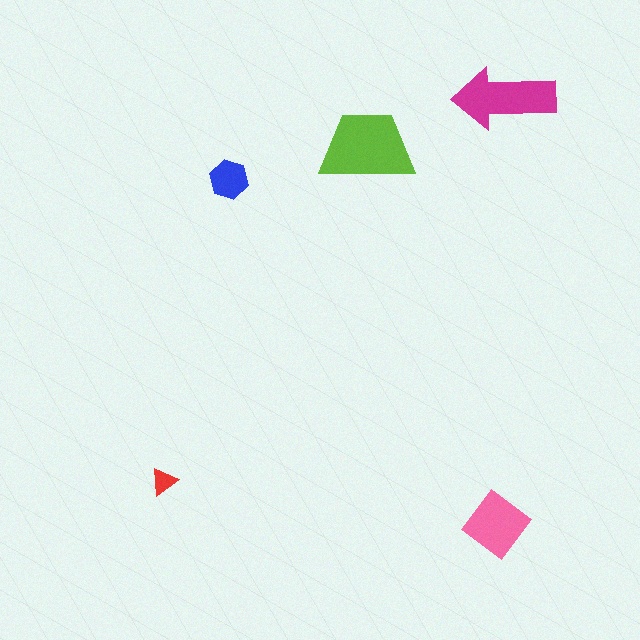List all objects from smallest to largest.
The red triangle, the blue hexagon, the pink diamond, the magenta arrow, the lime trapezoid.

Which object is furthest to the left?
The red triangle is leftmost.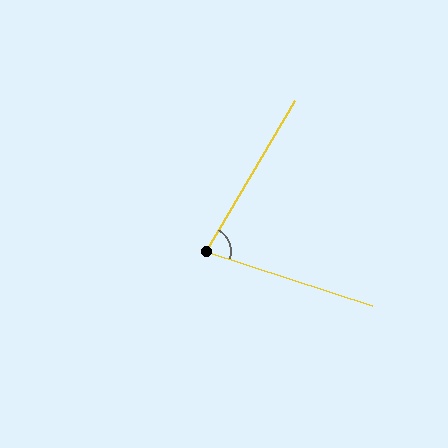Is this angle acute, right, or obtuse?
It is acute.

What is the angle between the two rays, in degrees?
Approximately 78 degrees.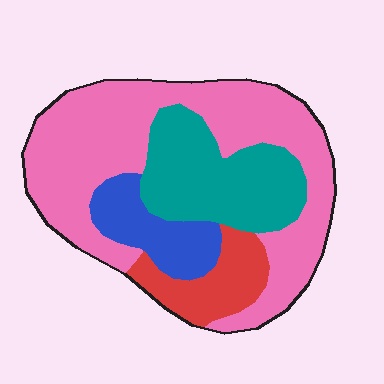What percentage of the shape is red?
Red takes up about one eighth (1/8) of the shape.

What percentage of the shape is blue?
Blue covers roughly 10% of the shape.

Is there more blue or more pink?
Pink.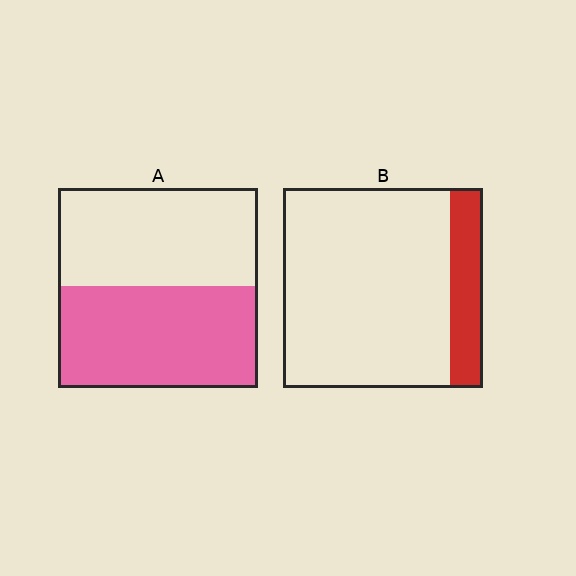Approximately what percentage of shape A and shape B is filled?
A is approximately 50% and B is approximately 15%.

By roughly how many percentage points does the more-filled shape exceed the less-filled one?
By roughly 35 percentage points (A over B).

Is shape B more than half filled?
No.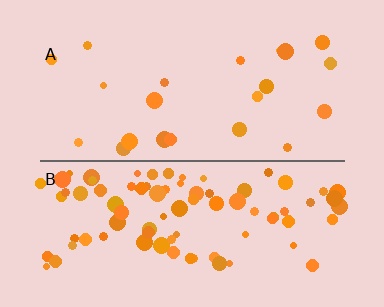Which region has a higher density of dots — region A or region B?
B (the bottom).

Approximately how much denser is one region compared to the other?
Approximately 3.7× — region B over region A.